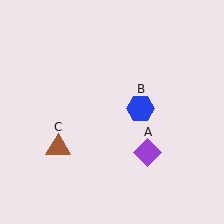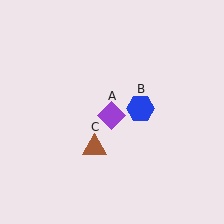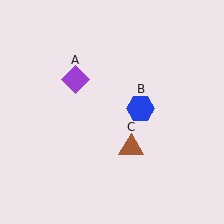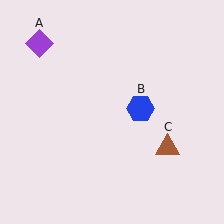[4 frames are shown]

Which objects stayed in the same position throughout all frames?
Blue hexagon (object B) remained stationary.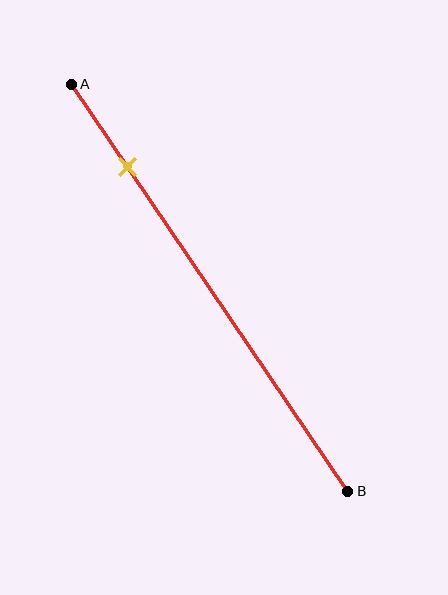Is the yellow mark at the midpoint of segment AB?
No, the mark is at about 20% from A, not at the 50% midpoint.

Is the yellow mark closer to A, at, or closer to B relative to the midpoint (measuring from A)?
The yellow mark is closer to point A than the midpoint of segment AB.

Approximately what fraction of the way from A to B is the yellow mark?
The yellow mark is approximately 20% of the way from A to B.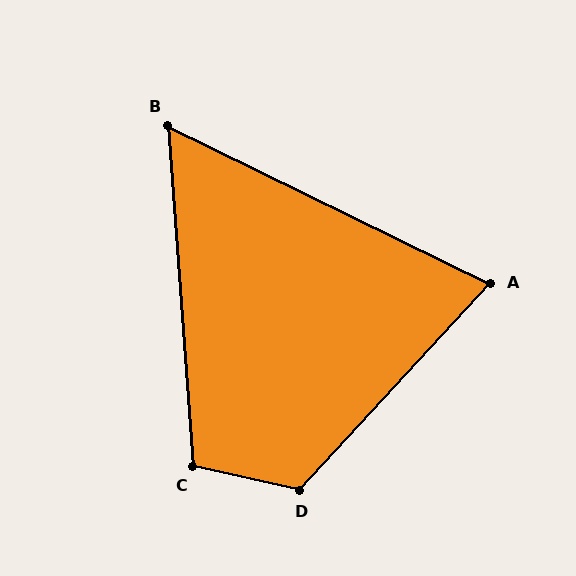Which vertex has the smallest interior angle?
B, at approximately 60 degrees.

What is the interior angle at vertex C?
Approximately 107 degrees (obtuse).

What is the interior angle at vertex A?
Approximately 73 degrees (acute).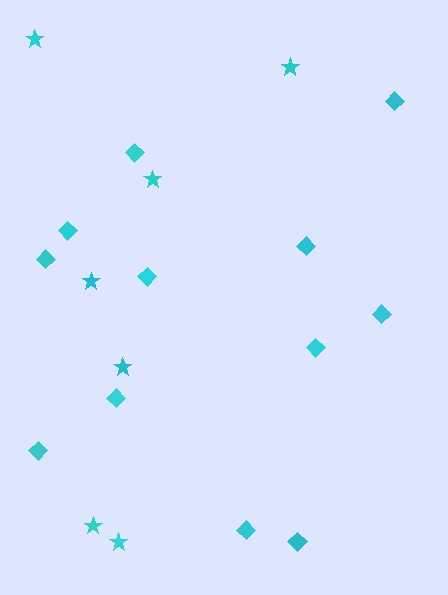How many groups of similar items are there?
There are 2 groups: one group of stars (7) and one group of diamonds (12).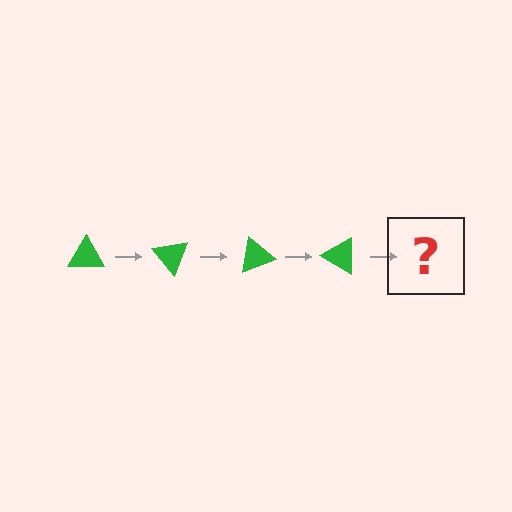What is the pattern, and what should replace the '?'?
The pattern is that the triangle rotates 50 degrees each step. The '?' should be a green triangle rotated 200 degrees.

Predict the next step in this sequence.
The next step is a green triangle rotated 200 degrees.